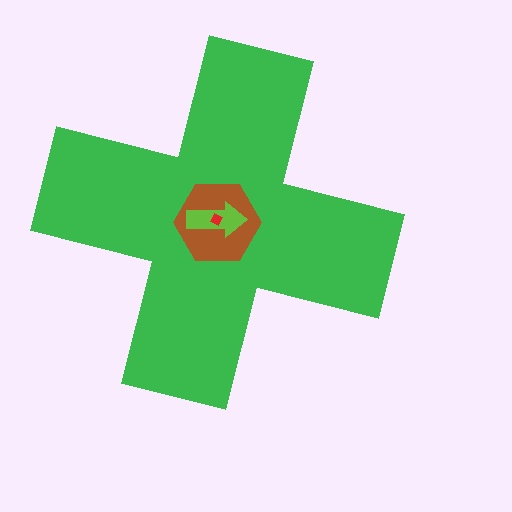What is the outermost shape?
The green cross.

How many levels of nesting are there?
4.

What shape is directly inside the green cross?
The brown hexagon.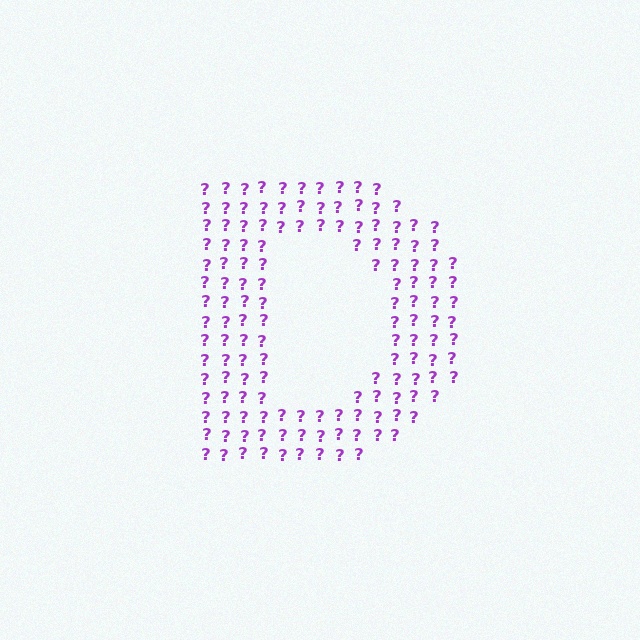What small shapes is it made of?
It is made of small question marks.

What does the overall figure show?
The overall figure shows the letter D.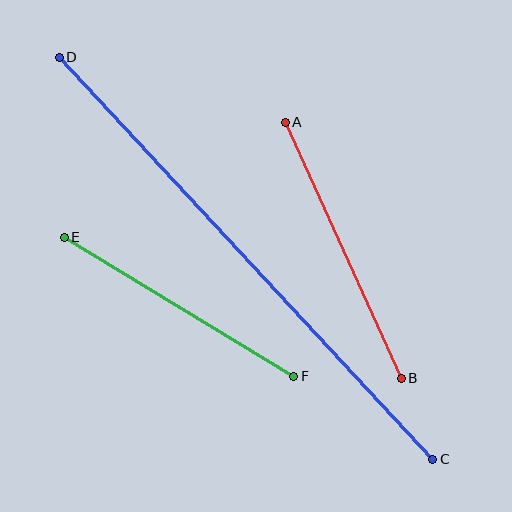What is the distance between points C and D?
The distance is approximately 549 pixels.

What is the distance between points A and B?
The distance is approximately 281 pixels.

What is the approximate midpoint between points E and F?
The midpoint is at approximately (179, 307) pixels.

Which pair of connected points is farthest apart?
Points C and D are farthest apart.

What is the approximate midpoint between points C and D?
The midpoint is at approximately (246, 258) pixels.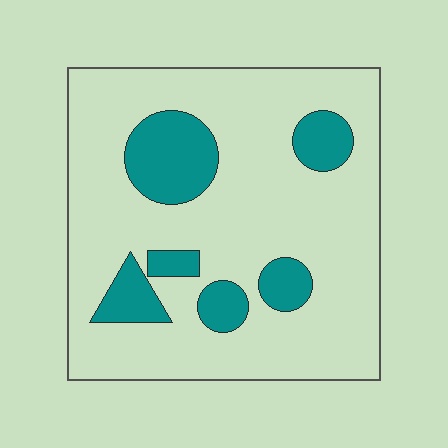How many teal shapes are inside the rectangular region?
6.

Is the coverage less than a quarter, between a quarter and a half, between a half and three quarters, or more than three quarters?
Less than a quarter.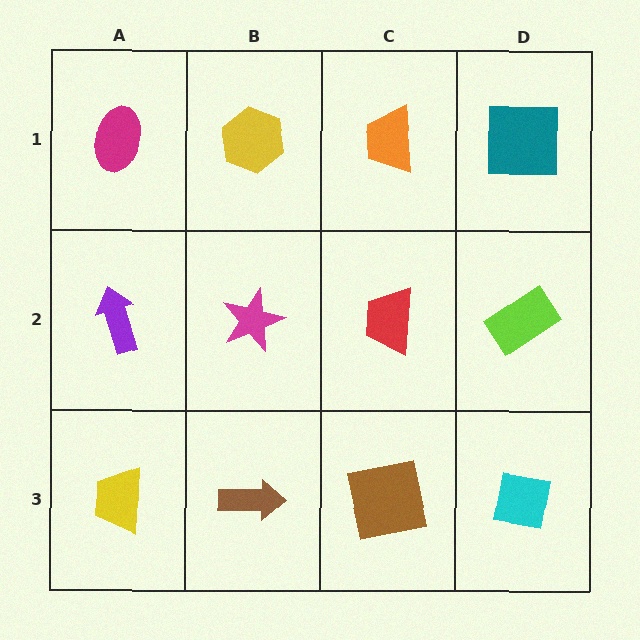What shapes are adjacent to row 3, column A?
A purple arrow (row 2, column A), a brown arrow (row 3, column B).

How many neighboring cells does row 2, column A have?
3.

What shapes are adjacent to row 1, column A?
A purple arrow (row 2, column A), a yellow hexagon (row 1, column B).